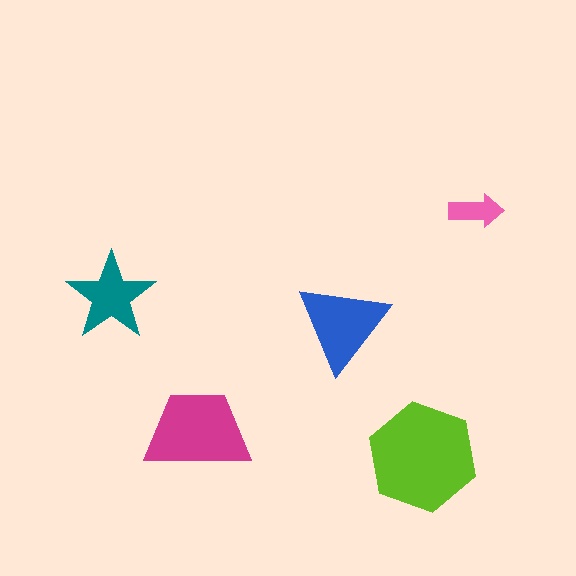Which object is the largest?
The lime hexagon.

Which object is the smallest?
The pink arrow.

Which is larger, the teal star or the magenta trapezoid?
The magenta trapezoid.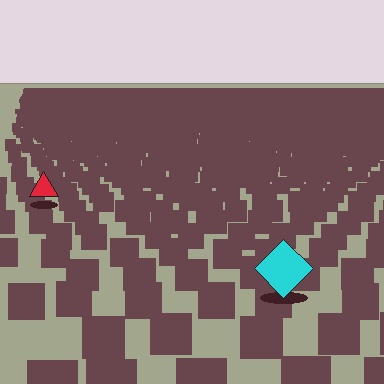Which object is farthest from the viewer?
The red triangle is farthest from the viewer. It appears smaller and the ground texture around it is denser.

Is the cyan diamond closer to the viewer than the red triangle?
Yes. The cyan diamond is closer — you can tell from the texture gradient: the ground texture is coarser near it.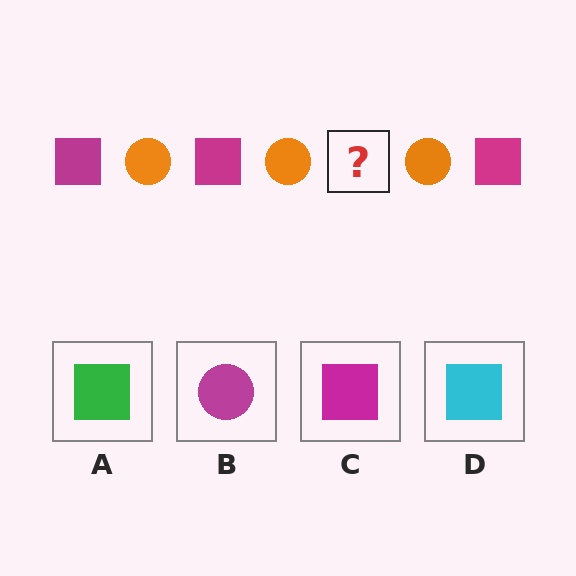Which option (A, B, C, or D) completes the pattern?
C.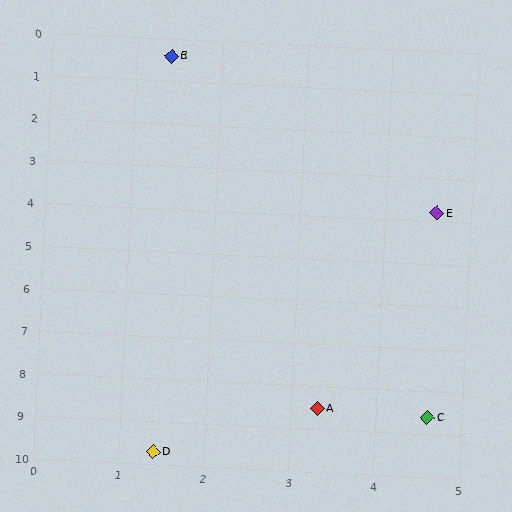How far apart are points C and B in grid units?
Points C and B are about 8.8 grid units apart.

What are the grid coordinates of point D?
Point D is at approximately (1.4, 9.7).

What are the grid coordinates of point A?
Point A is at approximately (3.3, 8.5).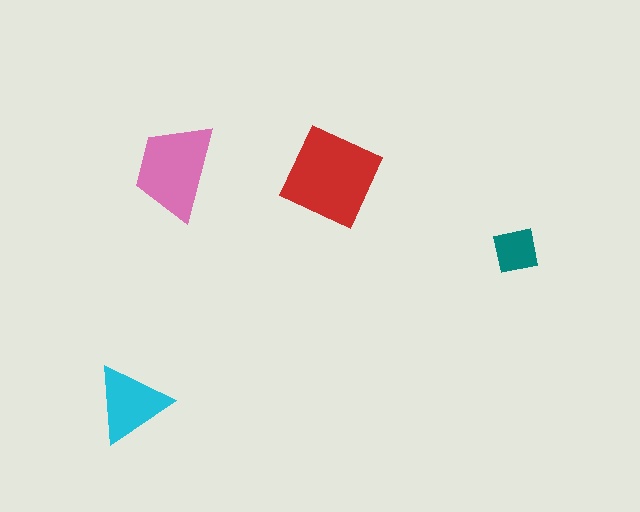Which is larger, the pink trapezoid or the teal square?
The pink trapezoid.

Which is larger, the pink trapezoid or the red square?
The red square.